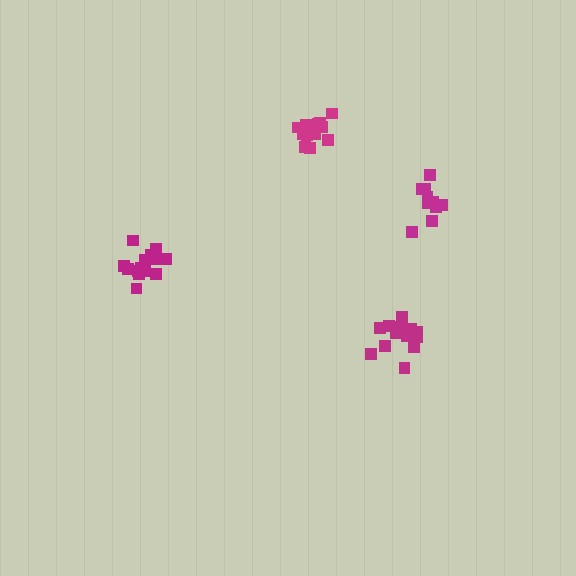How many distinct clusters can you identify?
There are 4 distinct clusters.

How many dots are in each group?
Group 1: 14 dots, Group 2: 14 dots, Group 3: 12 dots, Group 4: 10 dots (50 total).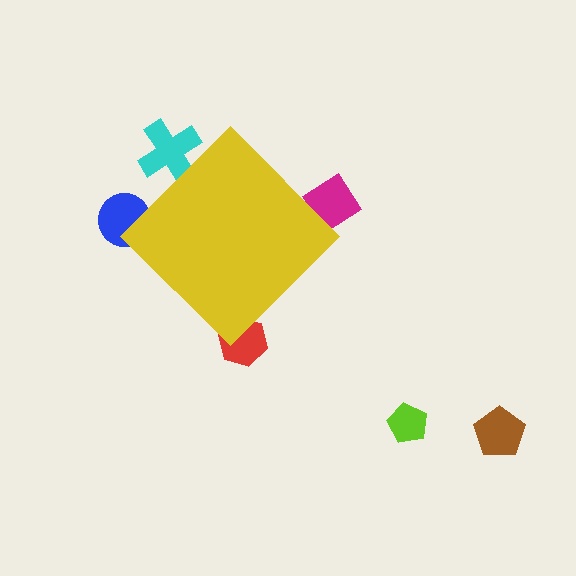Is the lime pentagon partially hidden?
No, the lime pentagon is fully visible.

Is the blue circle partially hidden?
Yes, the blue circle is partially hidden behind the yellow diamond.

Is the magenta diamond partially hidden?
Yes, the magenta diamond is partially hidden behind the yellow diamond.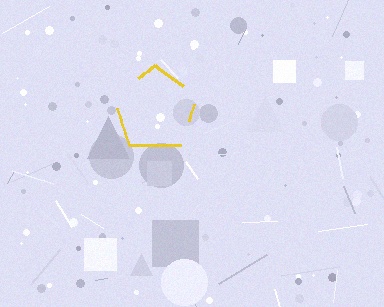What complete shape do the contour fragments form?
The contour fragments form a pentagon.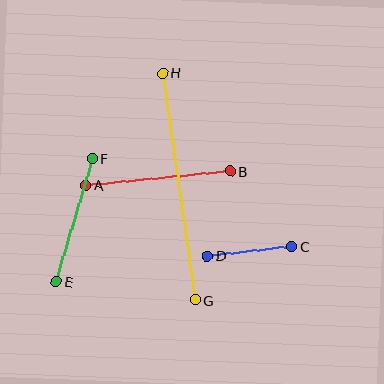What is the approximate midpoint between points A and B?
The midpoint is at approximately (158, 178) pixels.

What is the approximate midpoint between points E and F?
The midpoint is at approximately (74, 220) pixels.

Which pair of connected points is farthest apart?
Points G and H are farthest apart.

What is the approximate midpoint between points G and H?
The midpoint is at approximately (179, 186) pixels.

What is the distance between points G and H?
The distance is approximately 229 pixels.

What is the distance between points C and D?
The distance is approximately 85 pixels.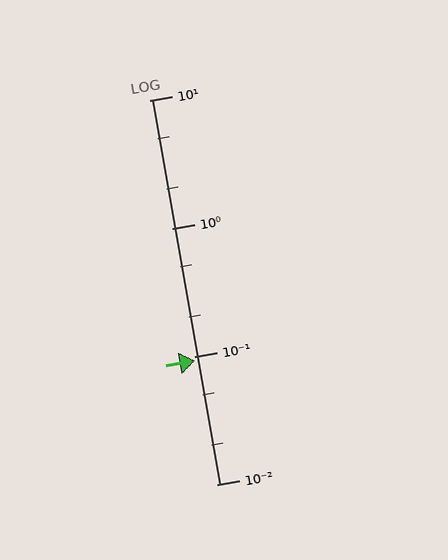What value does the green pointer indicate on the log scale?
The pointer indicates approximately 0.092.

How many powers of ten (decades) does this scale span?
The scale spans 3 decades, from 0.01 to 10.